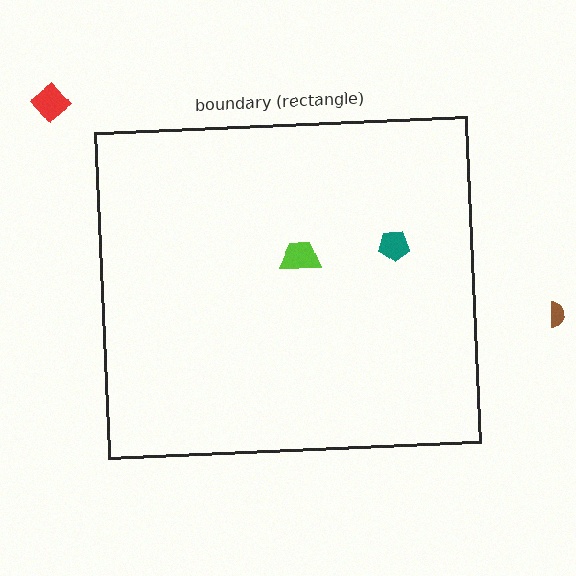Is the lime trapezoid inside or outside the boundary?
Inside.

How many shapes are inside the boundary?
2 inside, 2 outside.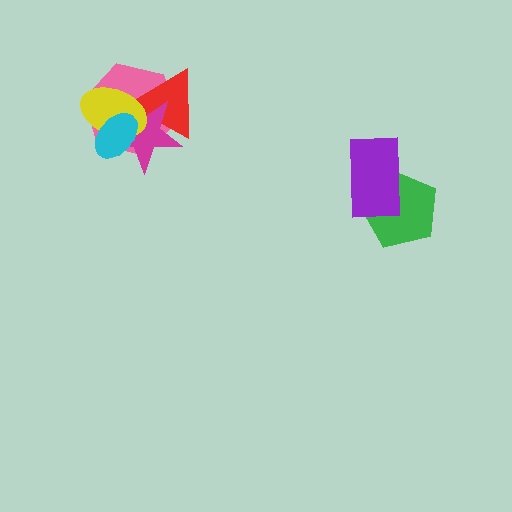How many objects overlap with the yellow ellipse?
4 objects overlap with the yellow ellipse.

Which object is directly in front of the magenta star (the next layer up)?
The yellow ellipse is directly in front of the magenta star.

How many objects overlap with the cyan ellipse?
3 objects overlap with the cyan ellipse.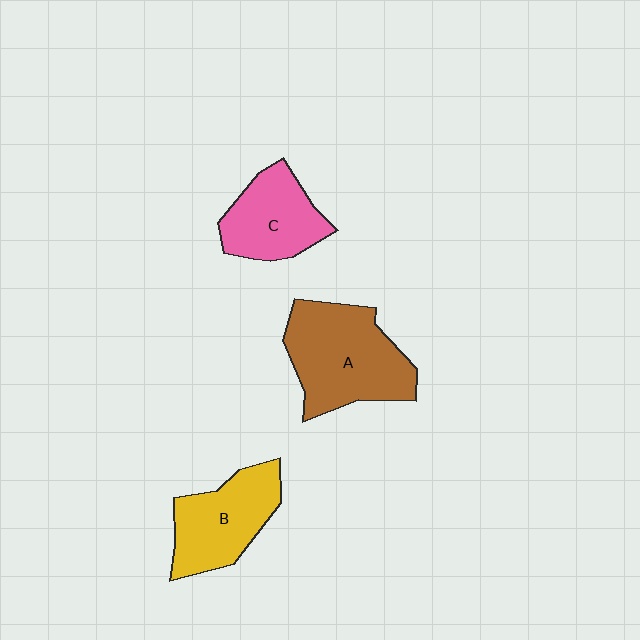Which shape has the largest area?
Shape A (brown).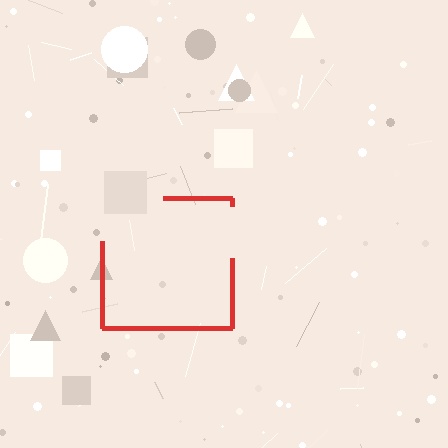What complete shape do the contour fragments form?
The contour fragments form a square.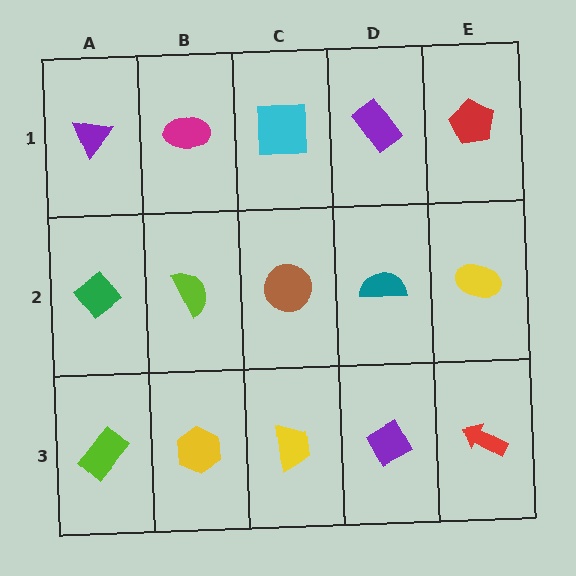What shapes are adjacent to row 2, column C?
A cyan square (row 1, column C), a yellow trapezoid (row 3, column C), a lime semicircle (row 2, column B), a teal semicircle (row 2, column D).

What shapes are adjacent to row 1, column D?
A teal semicircle (row 2, column D), a cyan square (row 1, column C), a red pentagon (row 1, column E).